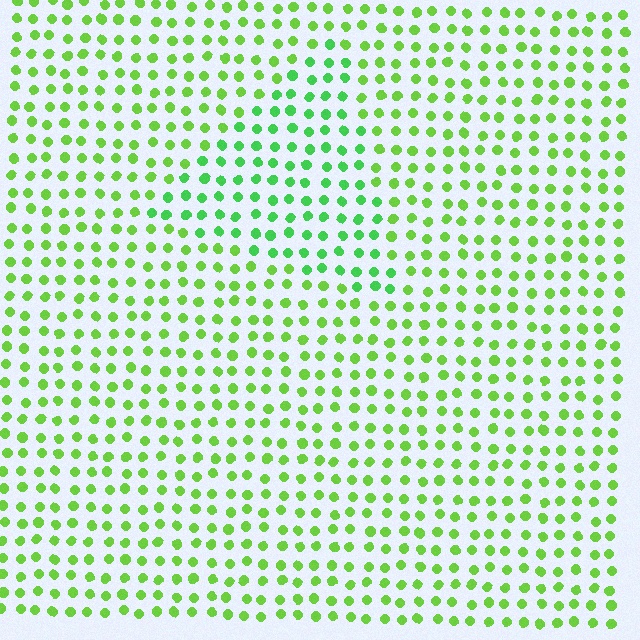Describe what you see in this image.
The image is filled with small lime elements in a uniform arrangement. A triangle-shaped region is visible where the elements are tinted to a slightly different hue, forming a subtle color boundary.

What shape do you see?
I see a triangle.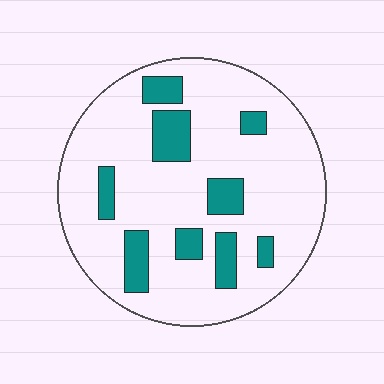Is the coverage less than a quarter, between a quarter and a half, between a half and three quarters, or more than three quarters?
Less than a quarter.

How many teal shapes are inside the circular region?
9.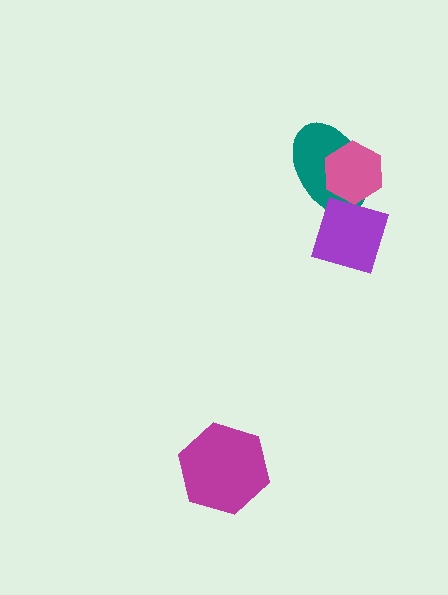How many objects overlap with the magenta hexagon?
0 objects overlap with the magenta hexagon.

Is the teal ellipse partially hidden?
Yes, it is partially covered by another shape.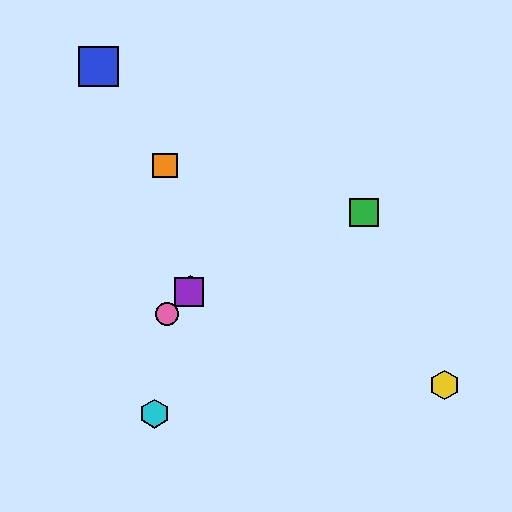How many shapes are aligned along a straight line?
3 shapes (the red hexagon, the purple square, the pink circle) are aligned along a straight line.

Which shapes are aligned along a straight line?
The red hexagon, the purple square, the pink circle are aligned along a straight line.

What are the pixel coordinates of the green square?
The green square is at (364, 212).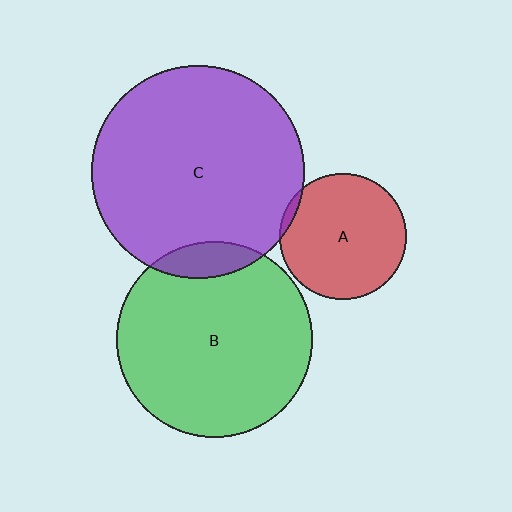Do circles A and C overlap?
Yes.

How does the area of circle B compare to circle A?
Approximately 2.4 times.